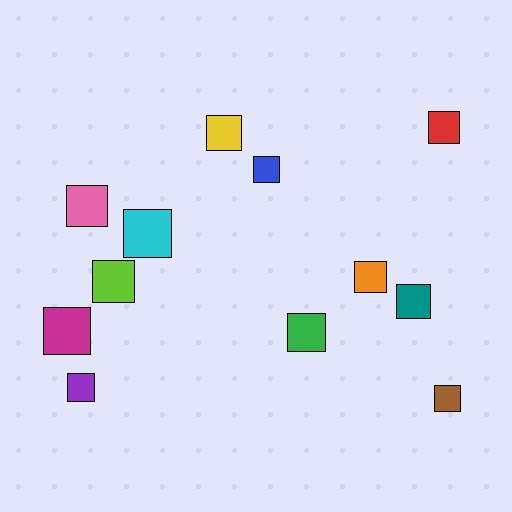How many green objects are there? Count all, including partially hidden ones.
There is 1 green object.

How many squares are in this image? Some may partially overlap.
There are 12 squares.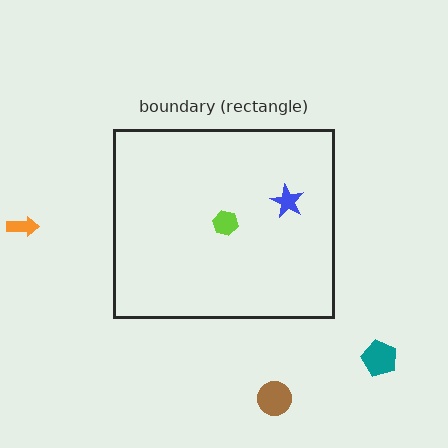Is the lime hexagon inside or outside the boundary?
Inside.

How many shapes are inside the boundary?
2 inside, 3 outside.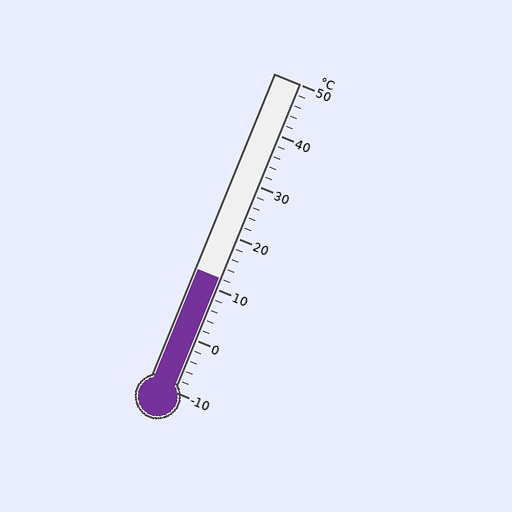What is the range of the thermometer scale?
The thermometer scale ranges from -10°C to 50°C.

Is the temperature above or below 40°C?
The temperature is below 40°C.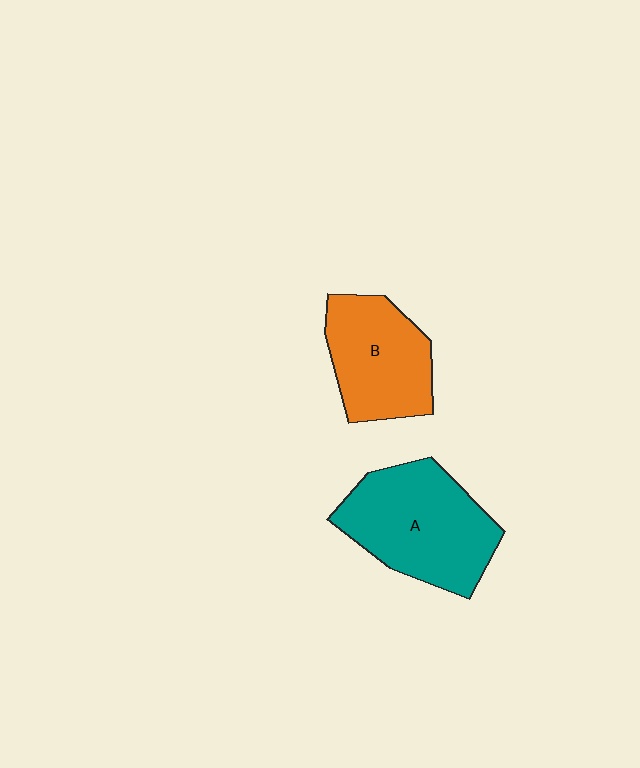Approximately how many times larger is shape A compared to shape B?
Approximately 1.3 times.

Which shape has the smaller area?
Shape B (orange).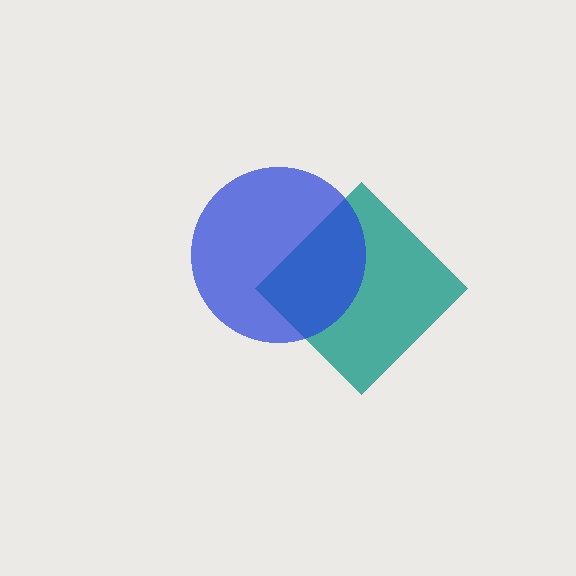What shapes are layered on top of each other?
The layered shapes are: a teal diamond, a blue circle.